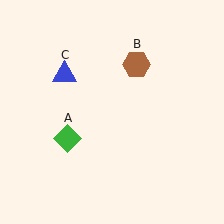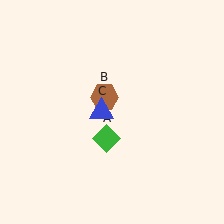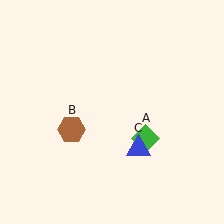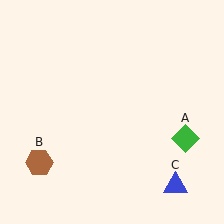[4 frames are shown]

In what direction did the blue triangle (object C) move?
The blue triangle (object C) moved down and to the right.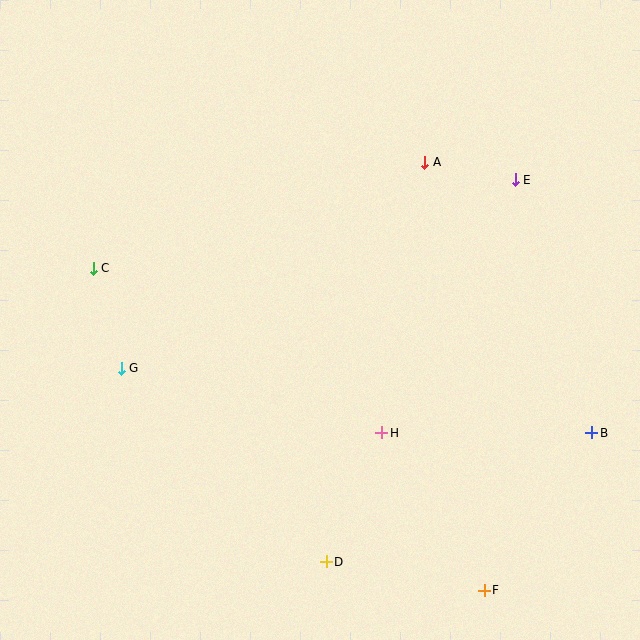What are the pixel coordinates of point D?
Point D is at (326, 562).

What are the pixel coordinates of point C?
Point C is at (93, 268).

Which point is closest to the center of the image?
Point H at (382, 433) is closest to the center.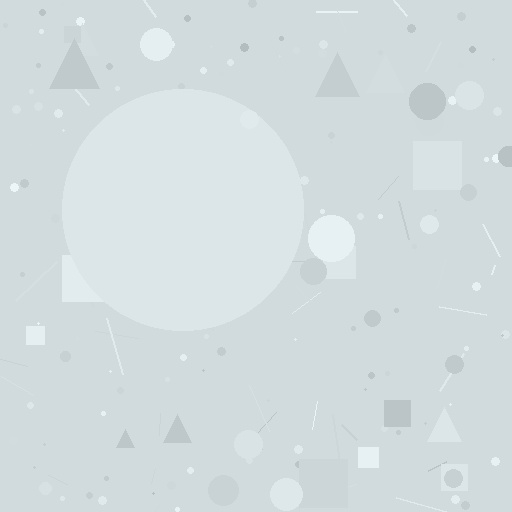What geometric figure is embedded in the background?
A circle is embedded in the background.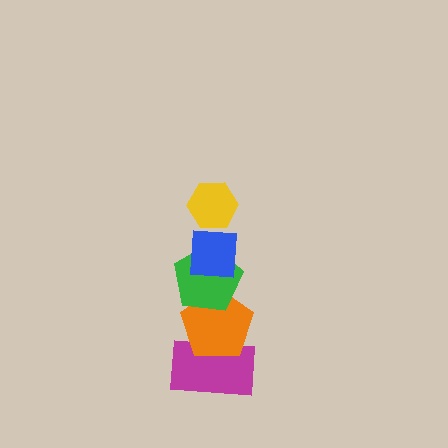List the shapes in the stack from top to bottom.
From top to bottom: the yellow hexagon, the blue square, the green pentagon, the orange pentagon, the magenta rectangle.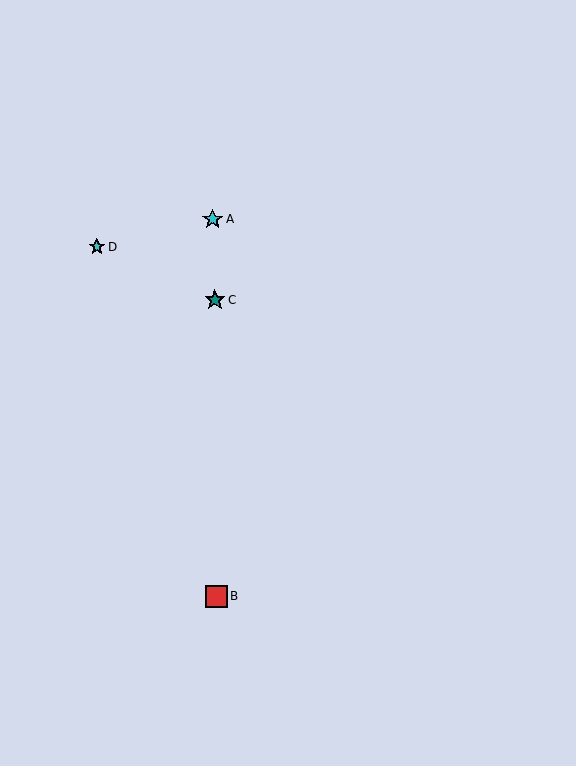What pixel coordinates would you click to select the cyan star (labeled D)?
Click at (97, 247) to select the cyan star D.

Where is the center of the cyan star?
The center of the cyan star is at (97, 247).